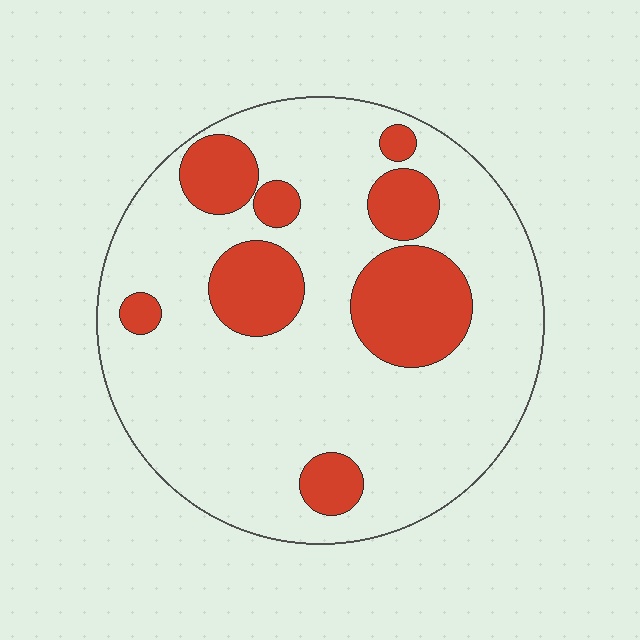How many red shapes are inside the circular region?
8.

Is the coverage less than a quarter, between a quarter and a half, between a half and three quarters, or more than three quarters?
Less than a quarter.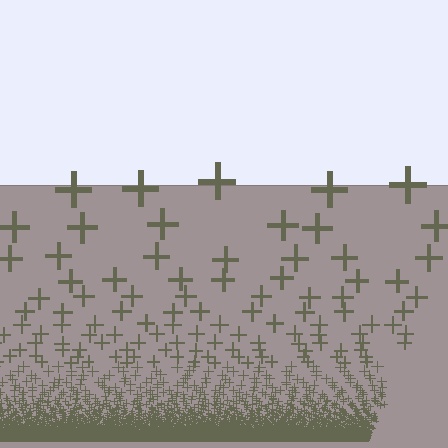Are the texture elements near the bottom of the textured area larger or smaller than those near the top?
Smaller. The gradient is inverted — elements near the bottom are smaller and denser.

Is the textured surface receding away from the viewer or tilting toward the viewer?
The surface appears to tilt toward the viewer. Texture elements get larger and sparser toward the top.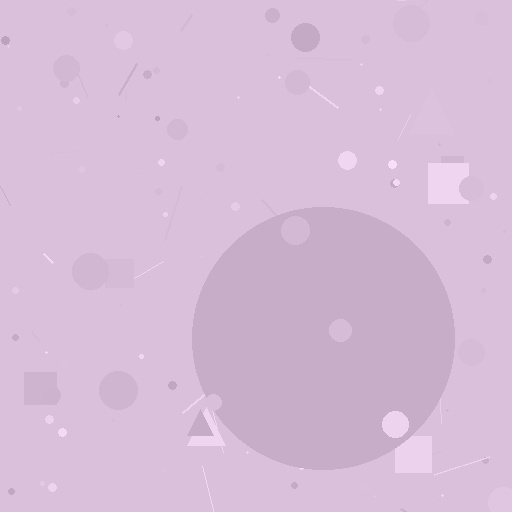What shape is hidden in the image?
A circle is hidden in the image.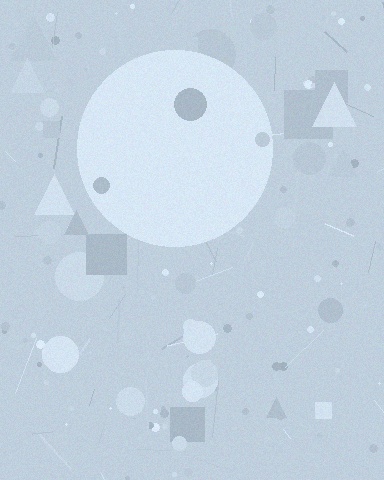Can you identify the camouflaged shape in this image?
The camouflaged shape is a circle.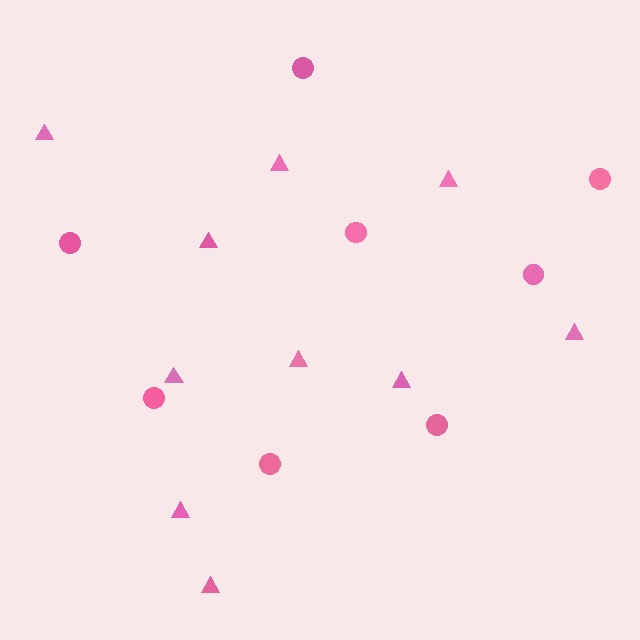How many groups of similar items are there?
There are 2 groups: one group of triangles (10) and one group of circles (8).